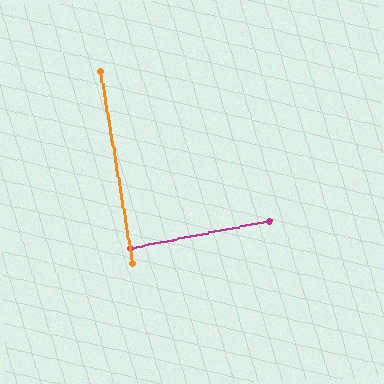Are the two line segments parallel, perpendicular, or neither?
Perpendicular — they meet at approximately 88°.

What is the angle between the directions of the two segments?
Approximately 88 degrees.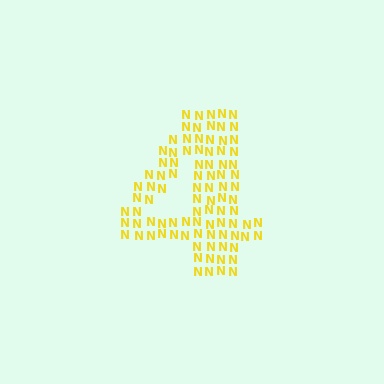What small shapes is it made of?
It is made of small letter N's.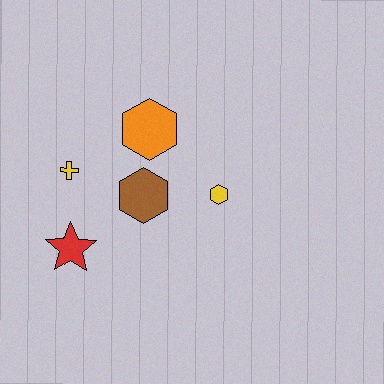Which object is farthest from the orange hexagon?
The red star is farthest from the orange hexagon.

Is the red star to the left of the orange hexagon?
Yes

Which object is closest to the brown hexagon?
The orange hexagon is closest to the brown hexagon.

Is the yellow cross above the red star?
Yes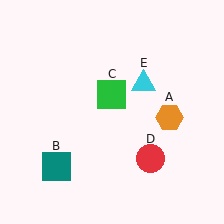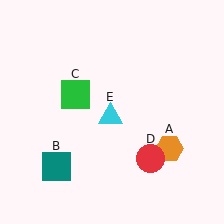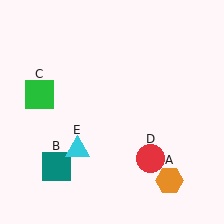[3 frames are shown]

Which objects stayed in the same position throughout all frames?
Teal square (object B) and red circle (object D) remained stationary.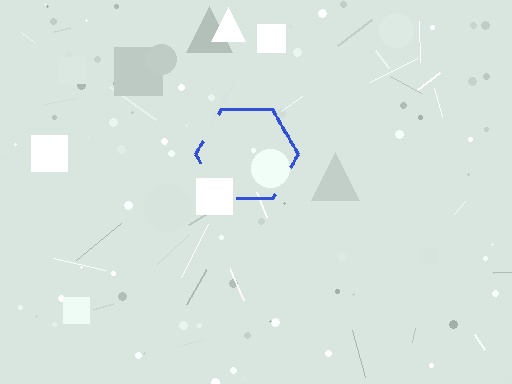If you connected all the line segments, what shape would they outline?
They would outline a hexagon.